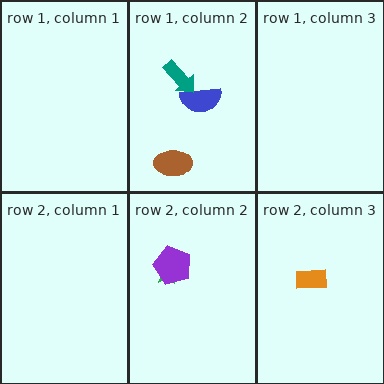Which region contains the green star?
The row 2, column 2 region.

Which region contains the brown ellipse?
The row 1, column 2 region.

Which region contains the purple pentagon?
The row 2, column 2 region.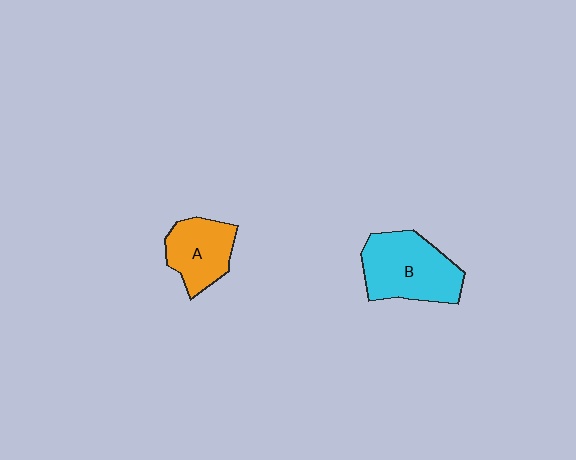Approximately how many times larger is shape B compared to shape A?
Approximately 1.4 times.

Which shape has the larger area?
Shape B (cyan).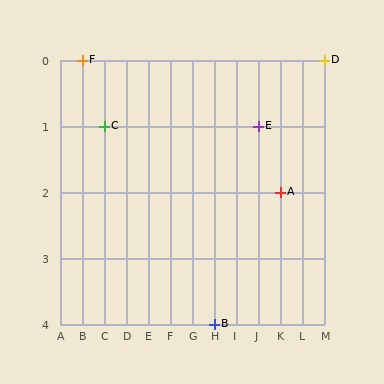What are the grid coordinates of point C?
Point C is at grid coordinates (C, 1).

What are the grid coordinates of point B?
Point B is at grid coordinates (H, 4).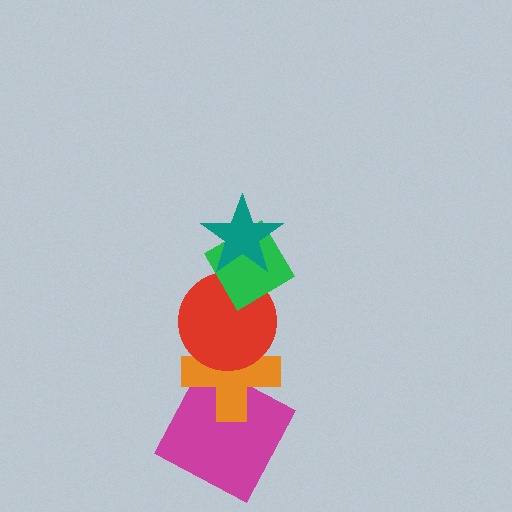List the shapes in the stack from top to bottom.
From top to bottom: the teal star, the green diamond, the red circle, the orange cross, the magenta square.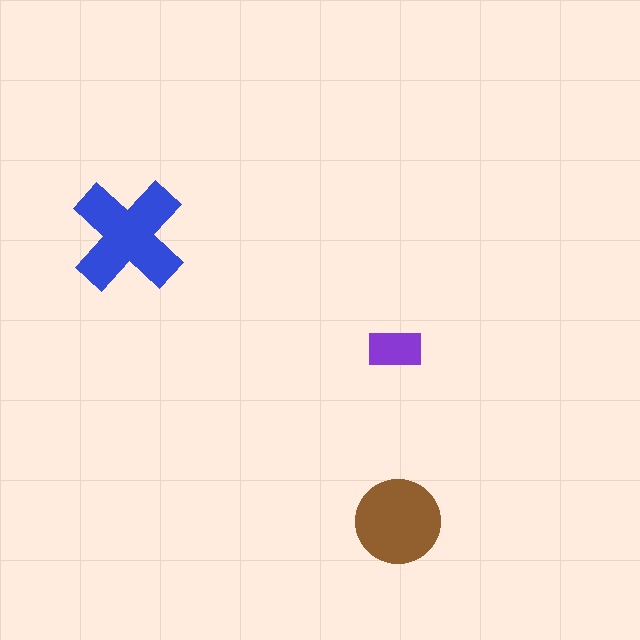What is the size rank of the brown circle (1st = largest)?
2nd.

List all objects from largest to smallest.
The blue cross, the brown circle, the purple rectangle.